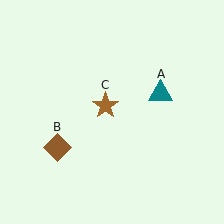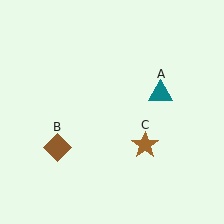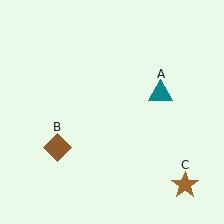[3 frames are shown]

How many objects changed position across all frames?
1 object changed position: brown star (object C).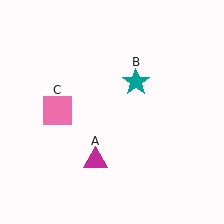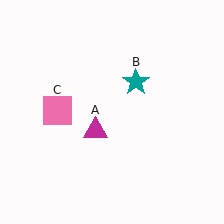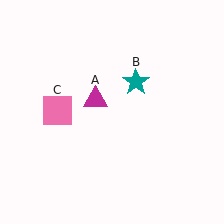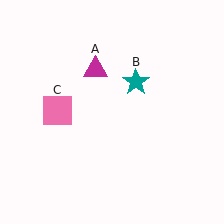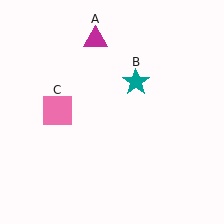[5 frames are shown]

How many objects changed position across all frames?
1 object changed position: magenta triangle (object A).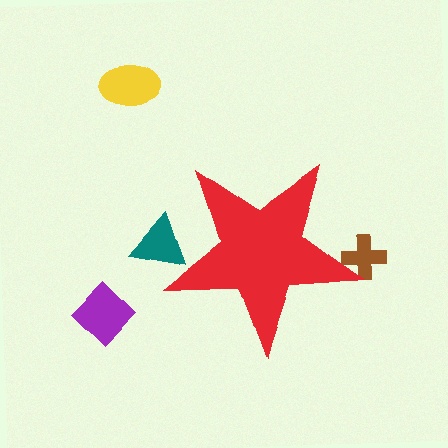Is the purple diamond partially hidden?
No, the purple diamond is fully visible.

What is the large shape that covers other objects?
A red star.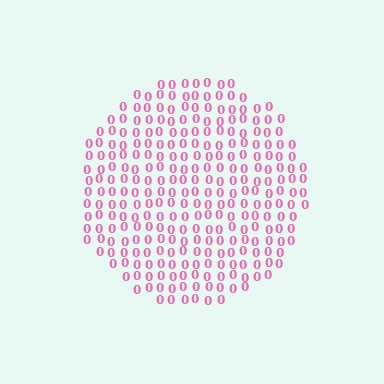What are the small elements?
The small elements are digit 0's.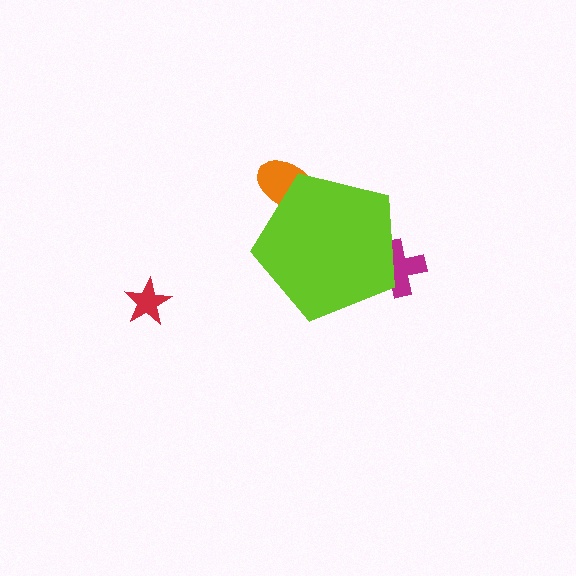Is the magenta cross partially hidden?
Yes, the magenta cross is partially hidden behind the lime pentagon.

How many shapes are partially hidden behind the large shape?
2 shapes are partially hidden.